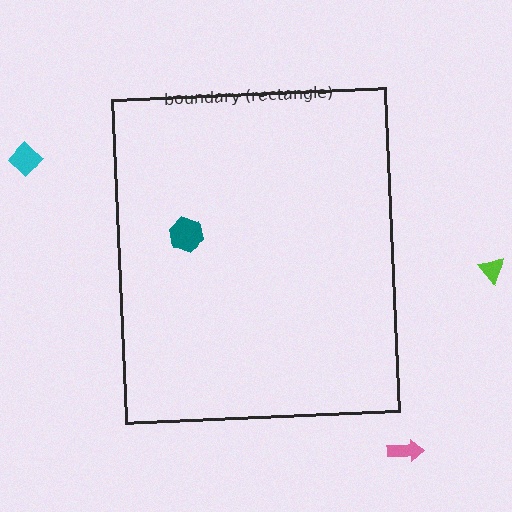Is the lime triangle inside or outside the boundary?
Outside.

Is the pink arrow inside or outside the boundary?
Outside.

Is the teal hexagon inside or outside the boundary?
Inside.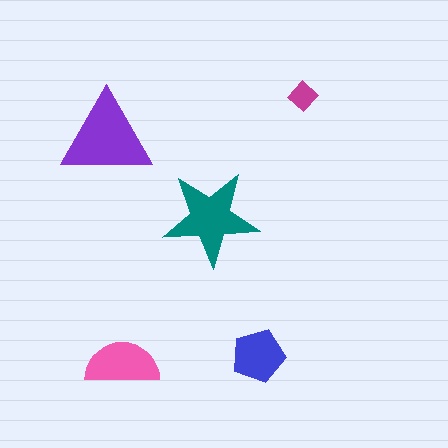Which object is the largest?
The purple triangle.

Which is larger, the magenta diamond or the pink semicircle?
The pink semicircle.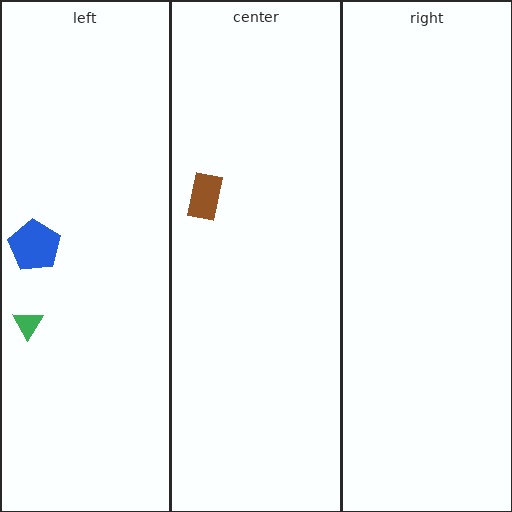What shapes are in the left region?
The blue pentagon, the green triangle.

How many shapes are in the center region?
1.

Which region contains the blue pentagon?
The left region.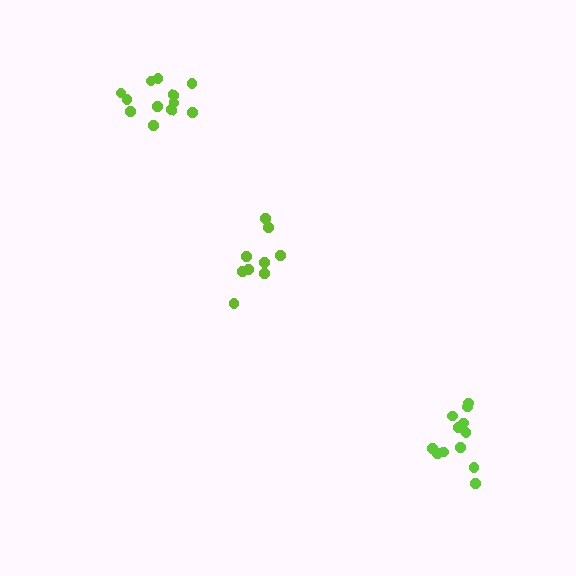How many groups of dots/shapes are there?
There are 3 groups.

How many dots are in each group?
Group 1: 9 dots, Group 2: 12 dots, Group 3: 12 dots (33 total).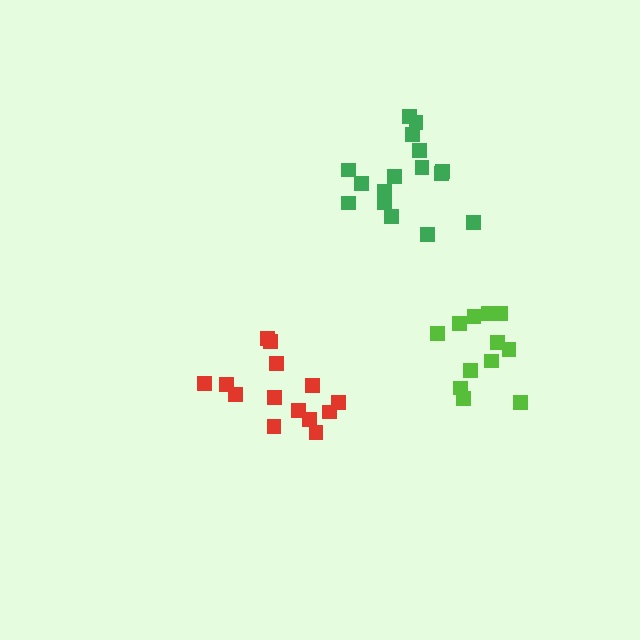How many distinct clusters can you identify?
There are 3 distinct clusters.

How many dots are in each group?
Group 1: 14 dots, Group 2: 13 dots, Group 3: 17 dots (44 total).